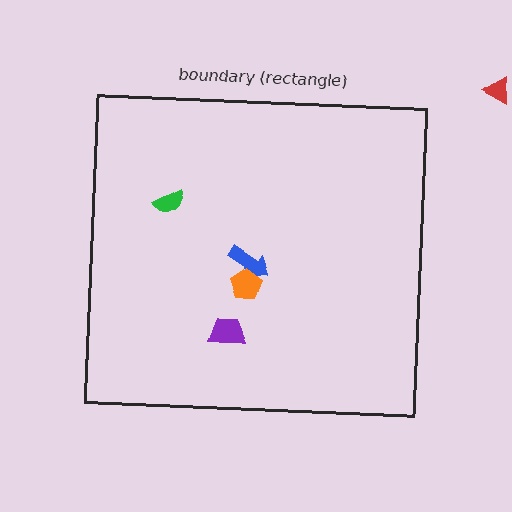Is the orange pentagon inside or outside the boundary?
Inside.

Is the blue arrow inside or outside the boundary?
Inside.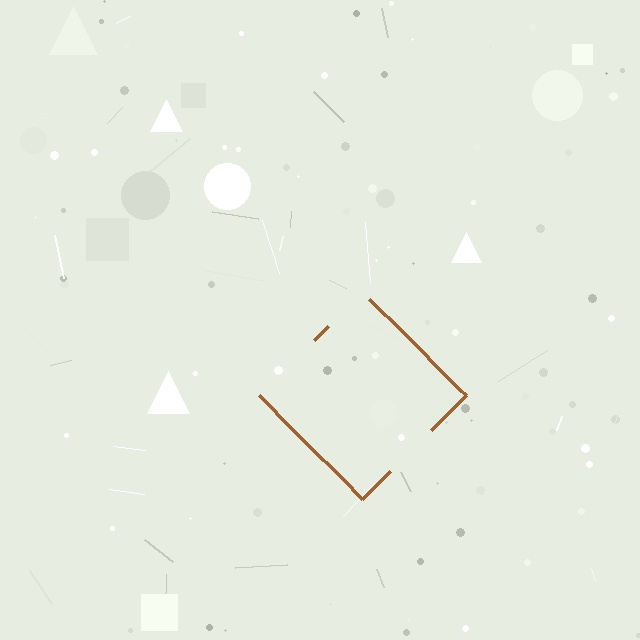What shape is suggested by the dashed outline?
The dashed outline suggests a diamond.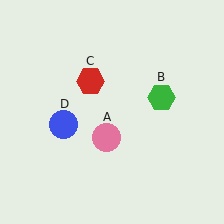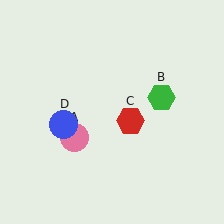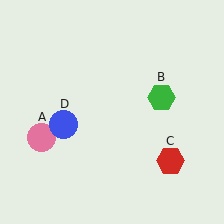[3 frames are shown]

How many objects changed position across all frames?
2 objects changed position: pink circle (object A), red hexagon (object C).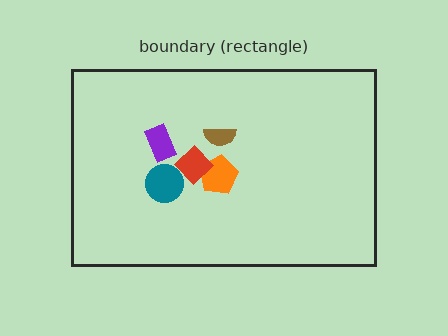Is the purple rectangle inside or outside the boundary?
Inside.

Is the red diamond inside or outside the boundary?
Inside.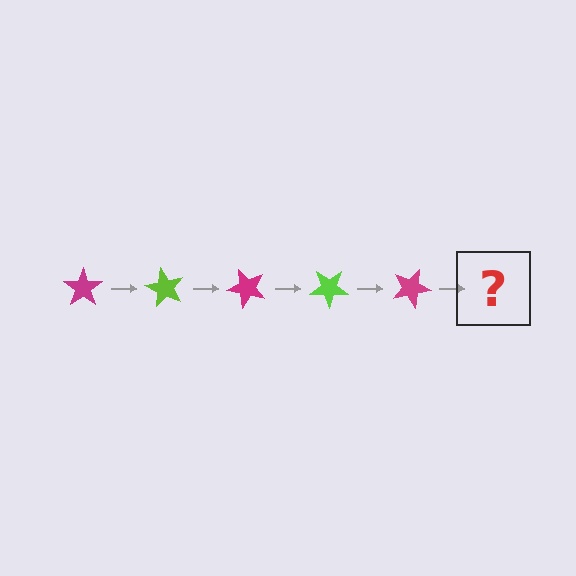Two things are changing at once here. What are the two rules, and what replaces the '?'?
The two rules are that it rotates 60 degrees each step and the color cycles through magenta and lime. The '?' should be a lime star, rotated 300 degrees from the start.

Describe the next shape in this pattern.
It should be a lime star, rotated 300 degrees from the start.